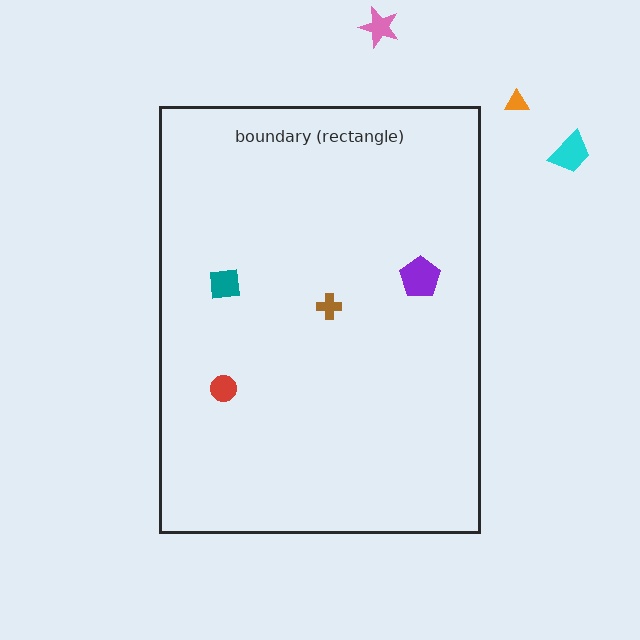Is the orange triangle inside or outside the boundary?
Outside.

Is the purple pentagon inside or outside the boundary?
Inside.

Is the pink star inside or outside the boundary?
Outside.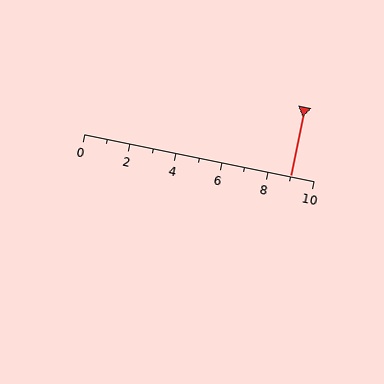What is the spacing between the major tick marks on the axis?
The major ticks are spaced 2 apart.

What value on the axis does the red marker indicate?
The marker indicates approximately 9.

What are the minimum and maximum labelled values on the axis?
The axis runs from 0 to 10.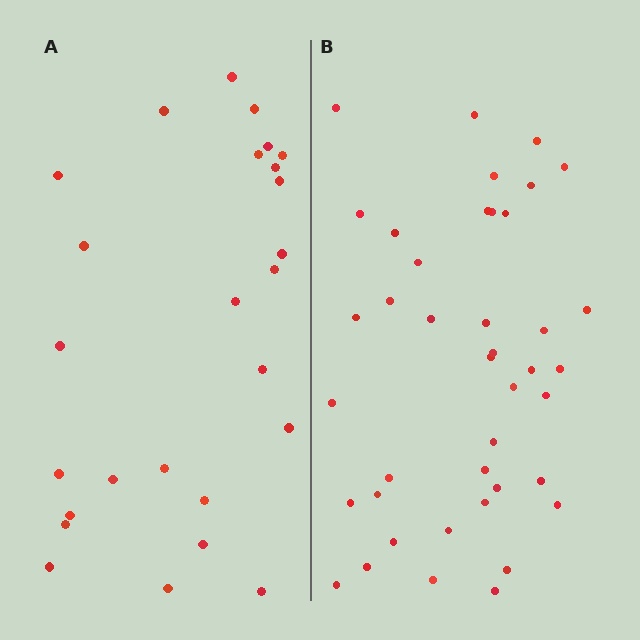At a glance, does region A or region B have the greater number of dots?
Region B (the right region) has more dots.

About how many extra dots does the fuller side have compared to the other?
Region B has approximately 15 more dots than region A.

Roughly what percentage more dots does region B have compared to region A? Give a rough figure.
About 60% more.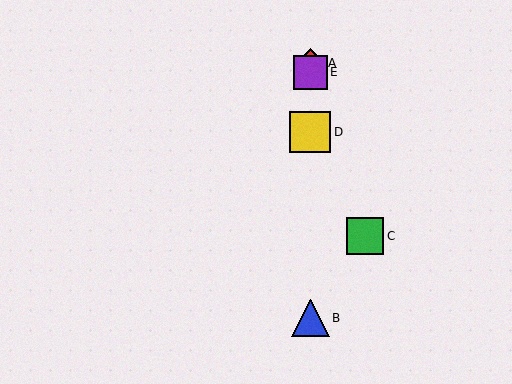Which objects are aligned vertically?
Objects A, B, D, E are aligned vertically.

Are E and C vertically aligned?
No, E is at x≈310 and C is at x≈365.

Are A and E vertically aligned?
Yes, both are at x≈310.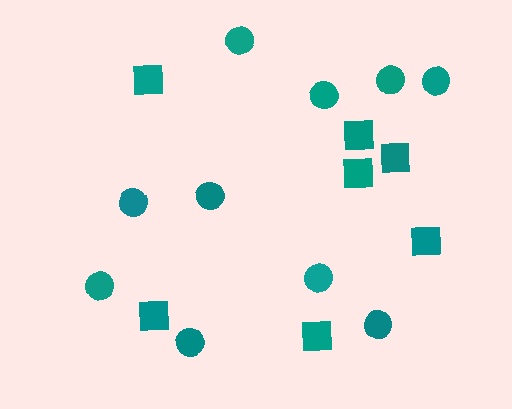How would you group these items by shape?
There are 2 groups: one group of squares (7) and one group of circles (10).